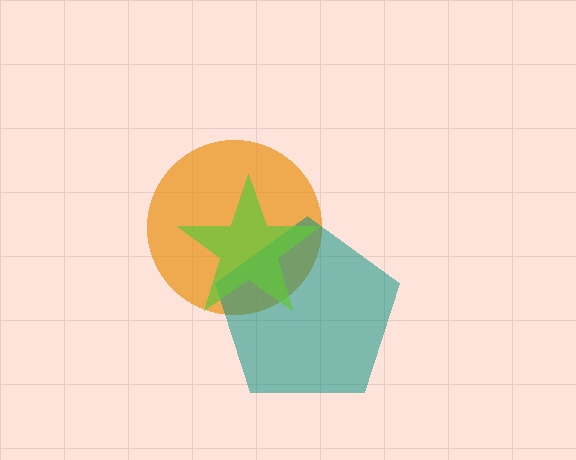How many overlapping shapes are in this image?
There are 3 overlapping shapes in the image.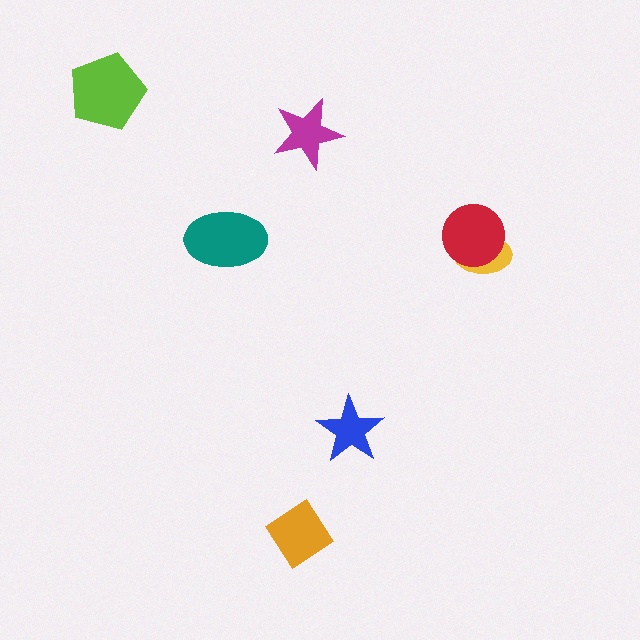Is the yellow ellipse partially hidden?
Yes, it is partially covered by another shape.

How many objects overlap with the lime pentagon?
0 objects overlap with the lime pentagon.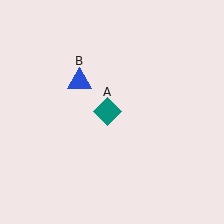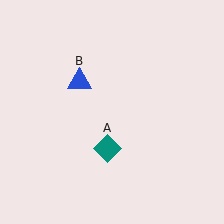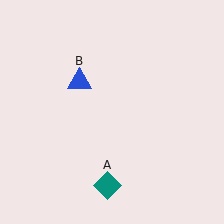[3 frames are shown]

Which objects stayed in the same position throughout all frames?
Blue triangle (object B) remained stationary.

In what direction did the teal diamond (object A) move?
The teal diamond (object A) moved down.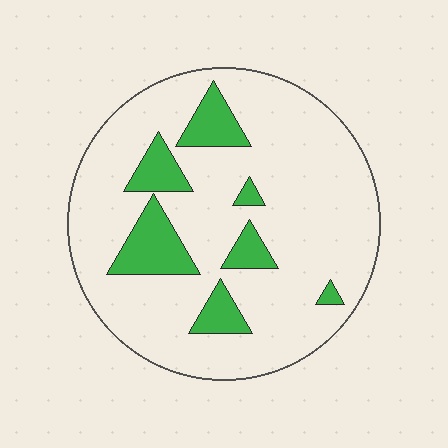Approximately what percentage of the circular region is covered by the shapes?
Approximately 15%.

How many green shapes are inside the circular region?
7.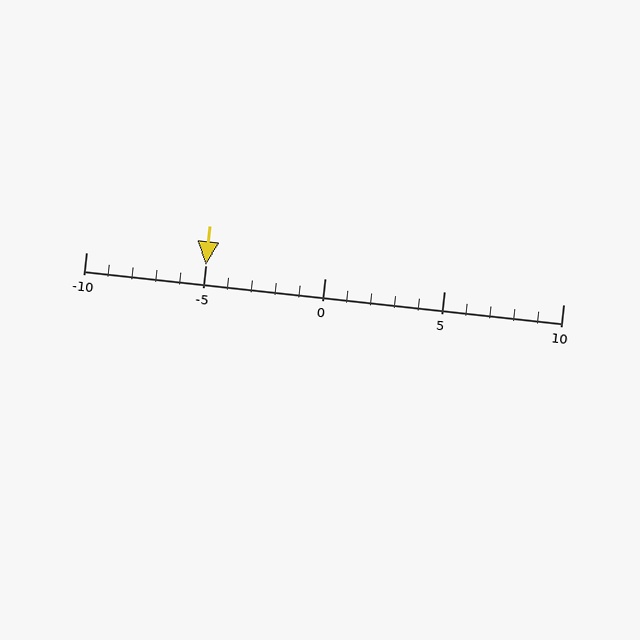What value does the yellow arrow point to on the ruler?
The yellow arrow points to approximately -5.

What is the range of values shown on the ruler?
The ruler shows values from -10 to 10.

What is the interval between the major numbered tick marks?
The major tick marks are spaced 5 units apart.